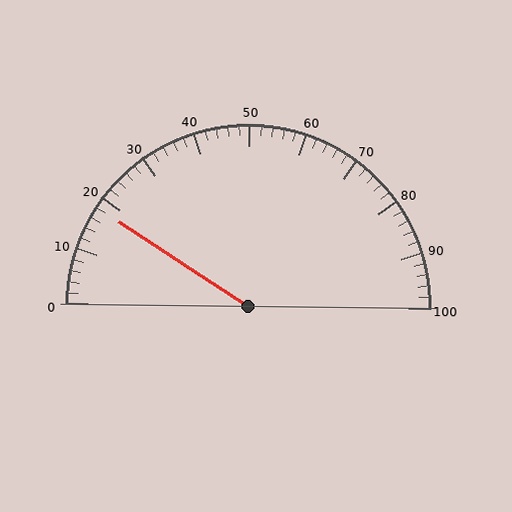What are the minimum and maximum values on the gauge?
The gauge ranges from 0 to 100.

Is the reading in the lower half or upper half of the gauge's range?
The reading is in the lower half of the range (0 to 100).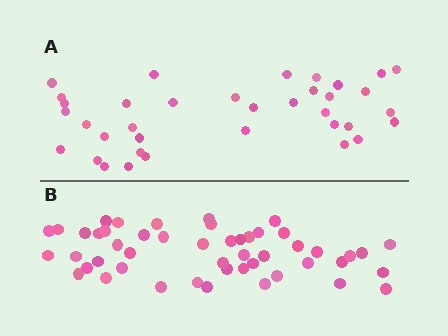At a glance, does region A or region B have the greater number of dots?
Region B (the bottom region) has more dots.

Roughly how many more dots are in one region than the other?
Region B has approximately 15 more dots than region A.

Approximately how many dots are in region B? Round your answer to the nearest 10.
About 50 dots. (The exact count is 49, which rounds to 50.)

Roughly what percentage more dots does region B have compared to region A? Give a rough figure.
About 35% more.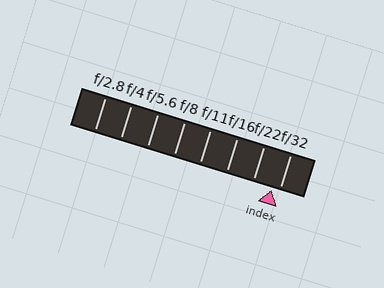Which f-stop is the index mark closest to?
The index mark is closest to f/32.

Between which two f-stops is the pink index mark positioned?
The index mark is between f/22 and f/32.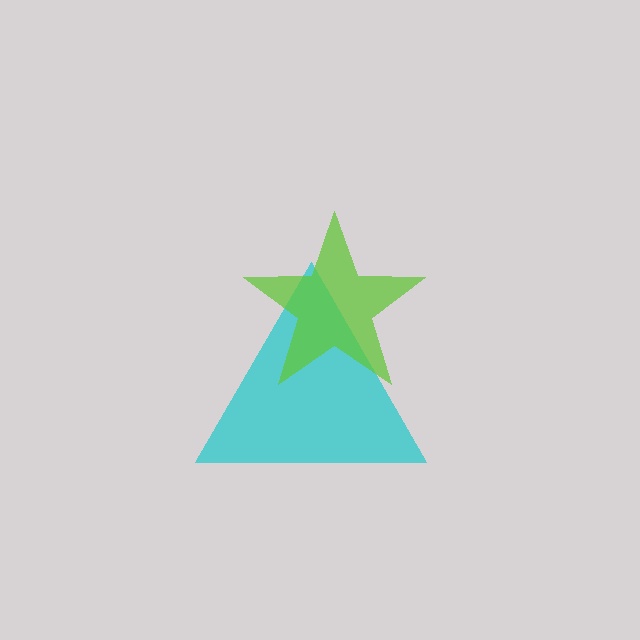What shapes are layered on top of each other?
The layered shapes are: a cyan triangle, a lime star.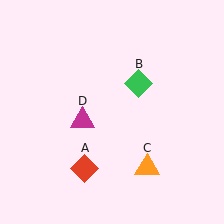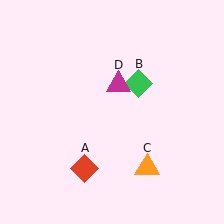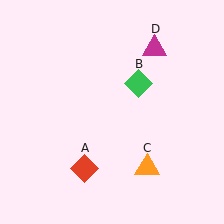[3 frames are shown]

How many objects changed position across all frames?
1 object changed position: magenta triangle (object D).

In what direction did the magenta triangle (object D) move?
The magenta triangle (object D) moved up and to the right.